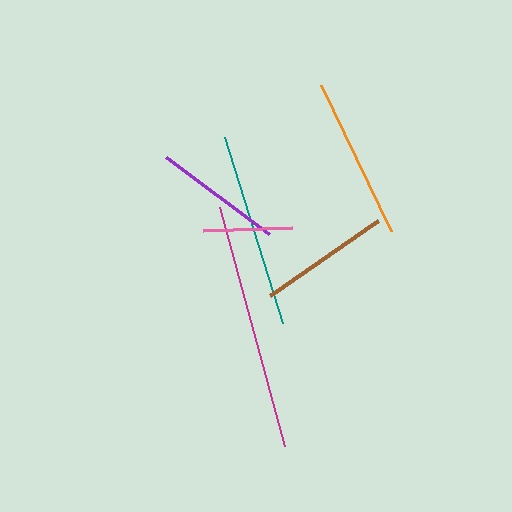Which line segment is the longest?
The magenta line is the longest at approximately 248 pixels.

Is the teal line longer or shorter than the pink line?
The teal line is longer than the pink line.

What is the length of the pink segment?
The pink segment is approximately 90 pixels long.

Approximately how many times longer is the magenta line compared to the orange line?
The magenta line is approximately 1.5 times the length of the orange line.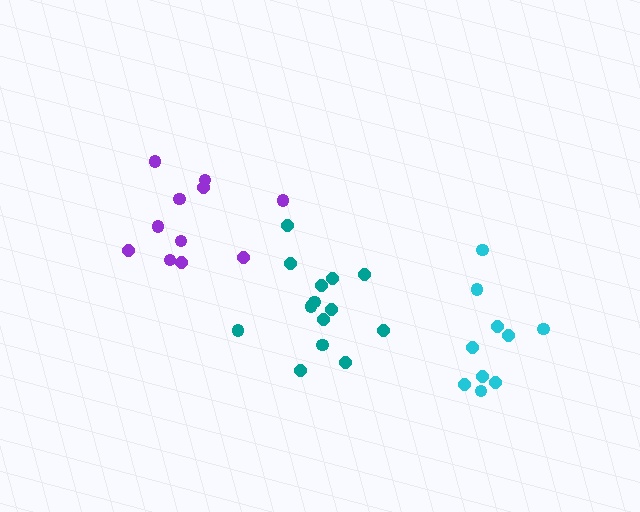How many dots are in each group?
Group 1: 14 dots, Group 2: 11 dots, Group 3: 10 dots (35 total).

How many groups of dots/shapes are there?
There are 3 groups.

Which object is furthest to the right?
The cyan cluster is rightmost.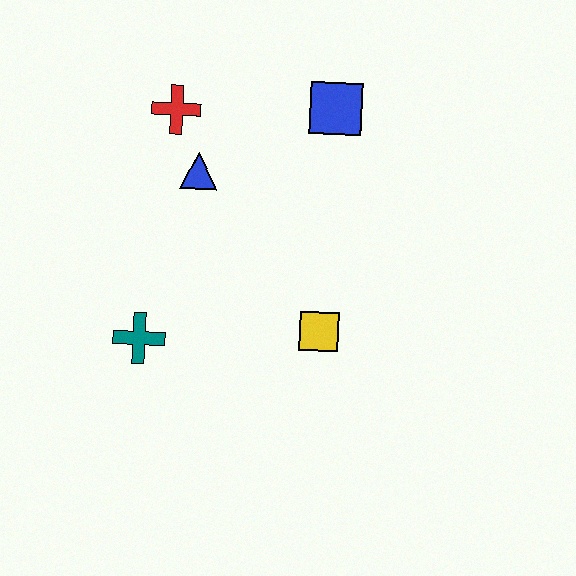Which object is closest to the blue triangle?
The red cross is closest to the blue triangle.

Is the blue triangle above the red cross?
No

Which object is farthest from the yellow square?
The red cross is farthest from the yellow square.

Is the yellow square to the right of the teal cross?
Yes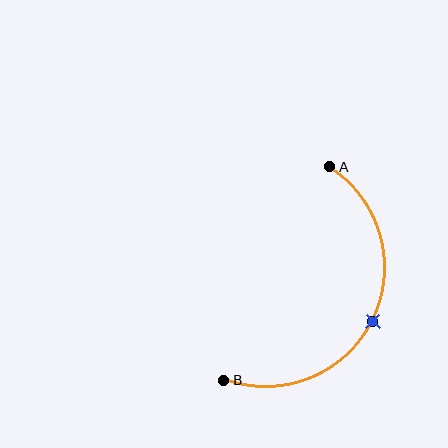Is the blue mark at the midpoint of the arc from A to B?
Yes. The blue mark lies on the arc at equal arc-length from both A and B — it is the arc midpoint.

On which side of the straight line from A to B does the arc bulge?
The arc bulges to the right of the straight line connecting A and B.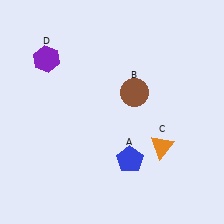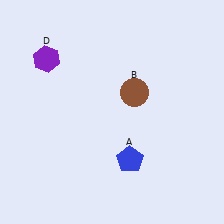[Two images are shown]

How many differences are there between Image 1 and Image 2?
There is 1 difference between the two images.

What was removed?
The orange triangle (C) was removed in Image 2.